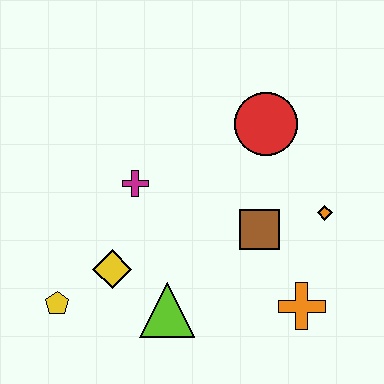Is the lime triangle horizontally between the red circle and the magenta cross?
Yes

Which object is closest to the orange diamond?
The brown square is closest to the orange diamond.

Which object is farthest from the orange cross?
The yellow pentagon is farthest from the orange cross.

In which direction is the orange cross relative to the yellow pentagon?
The orange cross is to the right of the yellow pentagon.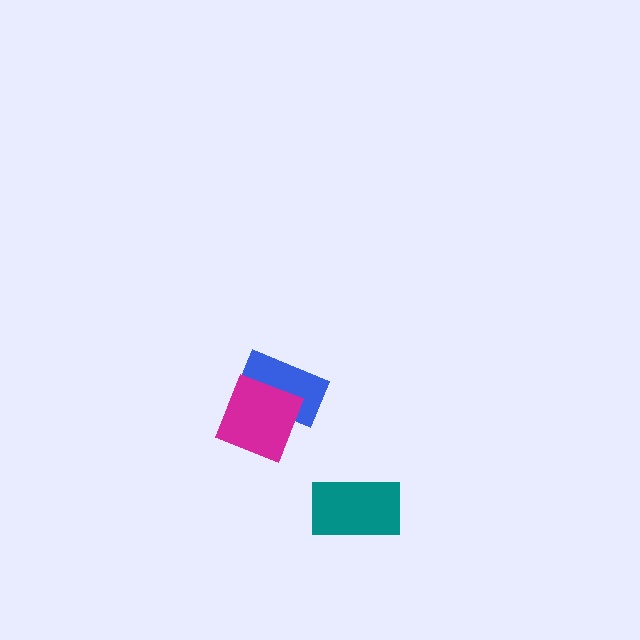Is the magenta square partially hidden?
No, no other shape covers it.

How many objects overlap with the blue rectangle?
1 object overlaps with the blue rectangle.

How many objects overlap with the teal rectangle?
0 objects overlap with the teal rectangle.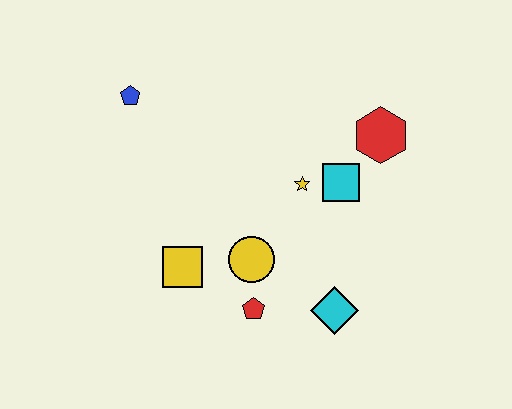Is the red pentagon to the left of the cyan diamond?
Yes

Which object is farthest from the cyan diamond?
The blue pentagon is farthest from the cyan diamond.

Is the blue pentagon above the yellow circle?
Yes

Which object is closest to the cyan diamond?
The red pentagon is closest to the cyan diamond.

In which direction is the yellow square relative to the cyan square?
The yellow square is to the left of the cyan square.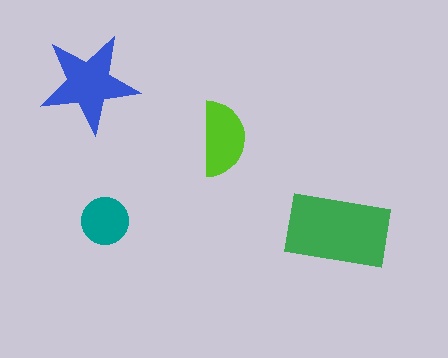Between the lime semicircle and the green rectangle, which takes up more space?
The green rectangle.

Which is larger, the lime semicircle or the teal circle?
The lime semicircle.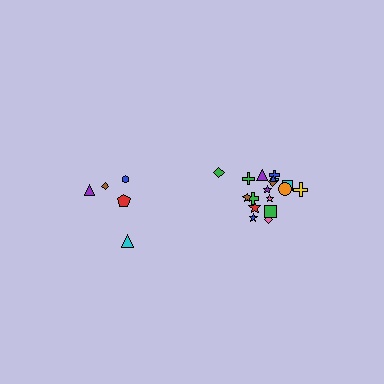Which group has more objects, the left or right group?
The right group.